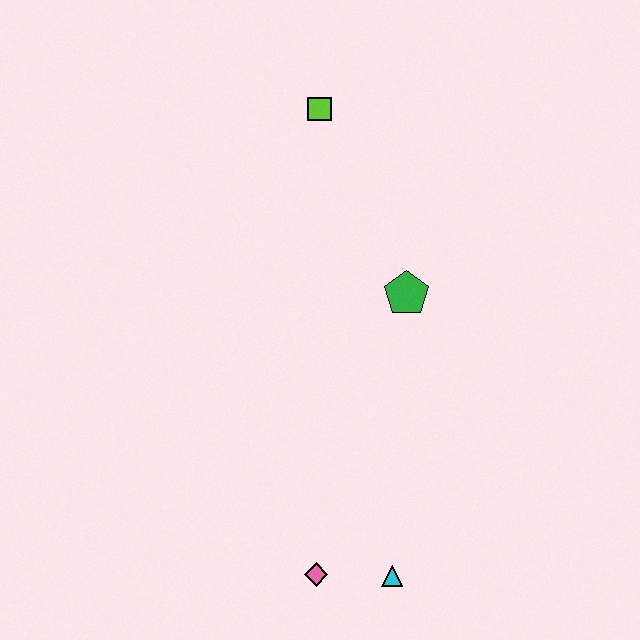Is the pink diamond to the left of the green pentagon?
Yes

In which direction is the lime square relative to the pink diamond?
The lime square is above the pink diamond.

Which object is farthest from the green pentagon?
The pink diamond is farthest from the green pentagon.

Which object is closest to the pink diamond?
The cyan triangle is closest to the pink diamond.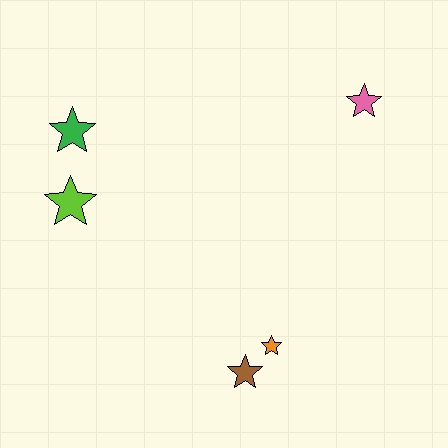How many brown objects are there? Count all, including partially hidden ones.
There is 1 brown object.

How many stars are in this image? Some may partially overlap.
There are 5 stars.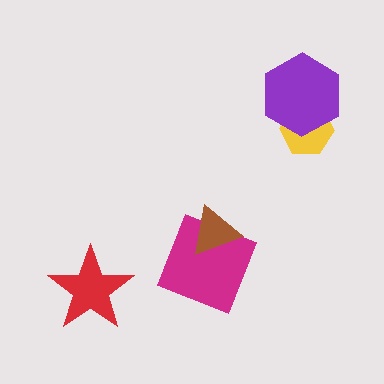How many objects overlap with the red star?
0 objects overlap with the red star.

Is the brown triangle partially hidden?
No, no other shape covers it.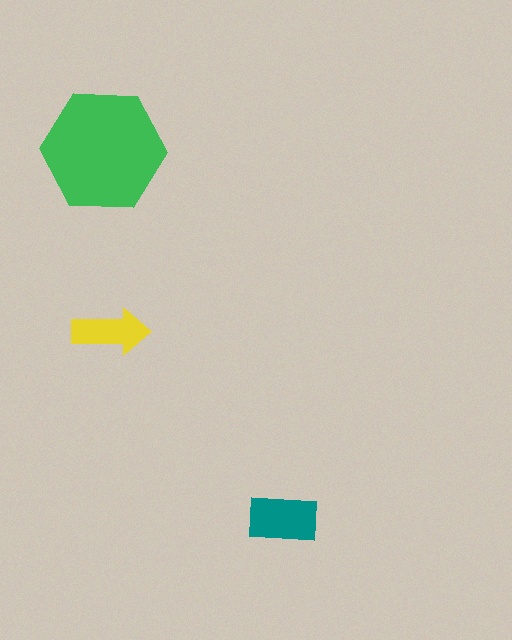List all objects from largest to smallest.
The green hexagon, the teal rectangle, the yellow arrow.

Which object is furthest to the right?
The teal rectangle is rightmost.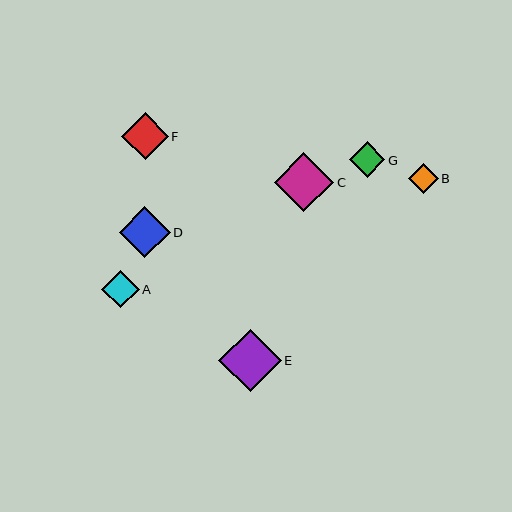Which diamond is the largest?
Diamond E is the largest with a size of approximately 62 pixels.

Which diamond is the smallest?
Diamond B is the smallest with a size of approximately 30 pixels.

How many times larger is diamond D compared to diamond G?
Diamond D is approximately 1.4 times the size of diamond G.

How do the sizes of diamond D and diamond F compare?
Diamond D and diamond F are approximately the same size.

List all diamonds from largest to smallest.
From largest to smallest: E, C, D, F, A, G, B.